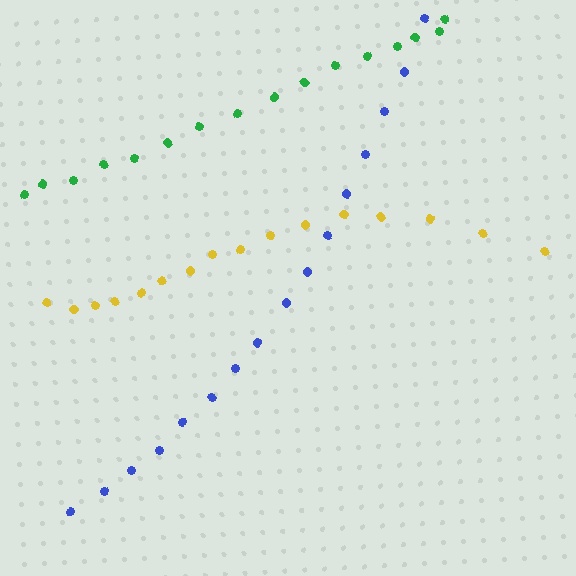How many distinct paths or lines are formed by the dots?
There are 3 distinct paths.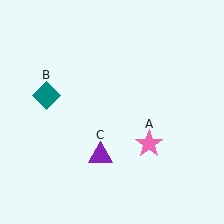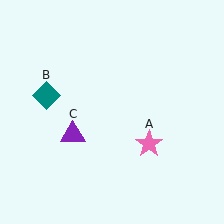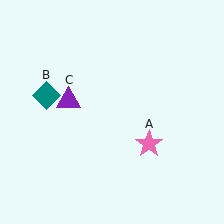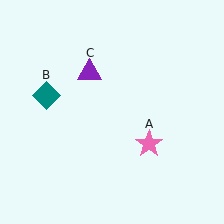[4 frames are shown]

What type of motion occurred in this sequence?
The purple triangle (object C) rotated clockwise around the center of the scene.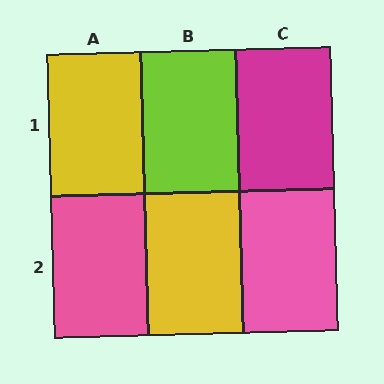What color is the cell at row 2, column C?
Pink.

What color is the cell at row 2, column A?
Pink.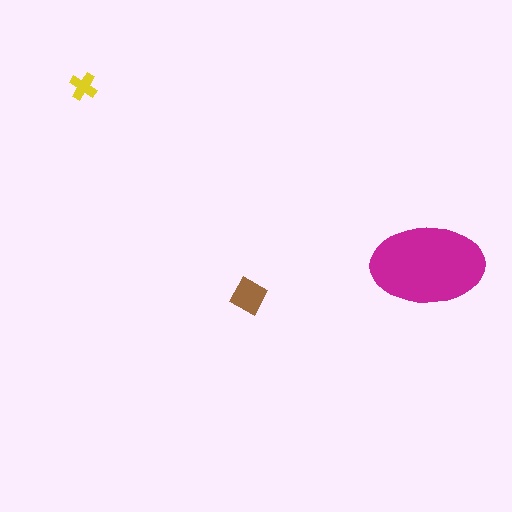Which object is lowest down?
The brown diamond is bottommost.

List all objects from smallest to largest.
The yellow cross, the brown diamond, the magenta ellipse.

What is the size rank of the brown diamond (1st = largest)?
2nd.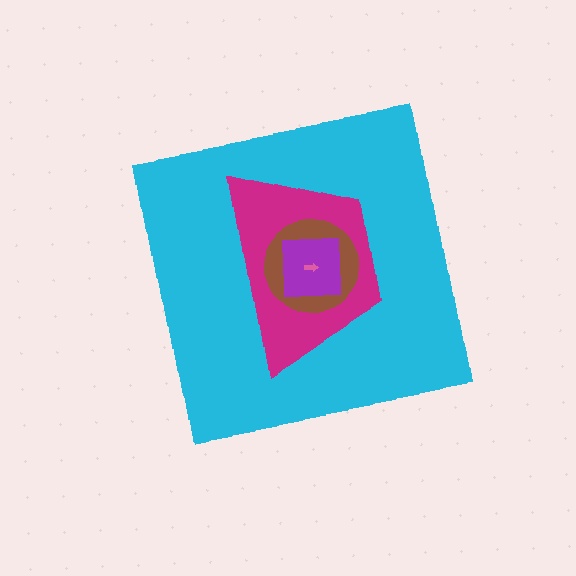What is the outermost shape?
The cyan square.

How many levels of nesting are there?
5.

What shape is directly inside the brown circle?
The purple square.